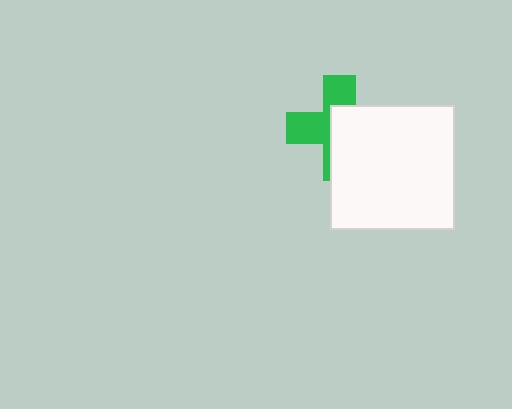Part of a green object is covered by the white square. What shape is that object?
It is a cross.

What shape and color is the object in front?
The object in front is a white square.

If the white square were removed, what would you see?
You would see the complete green cross.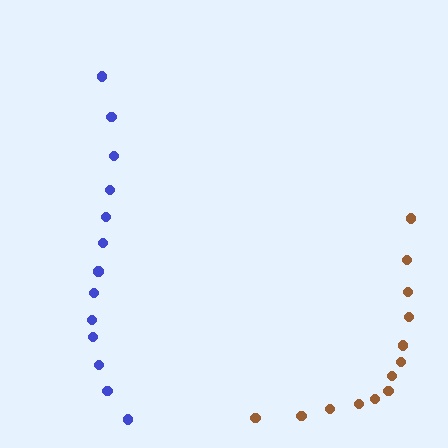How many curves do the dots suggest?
There are 2 distinct paths.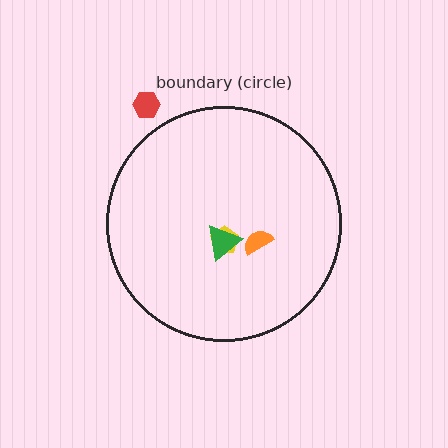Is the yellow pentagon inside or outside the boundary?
Inside.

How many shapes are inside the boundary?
3 inside, 1 outside.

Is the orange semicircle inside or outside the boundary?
Inside.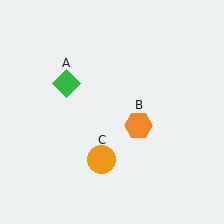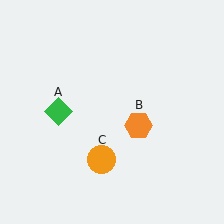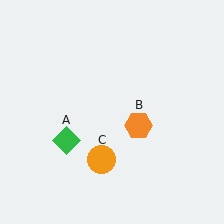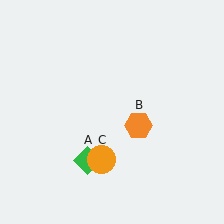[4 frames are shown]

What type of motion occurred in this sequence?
The green diamond (object A) rotated counterclockwise around the center of the scene.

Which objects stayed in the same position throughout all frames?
Orange hexagon (object B) and orange circle (object C) remained stationary.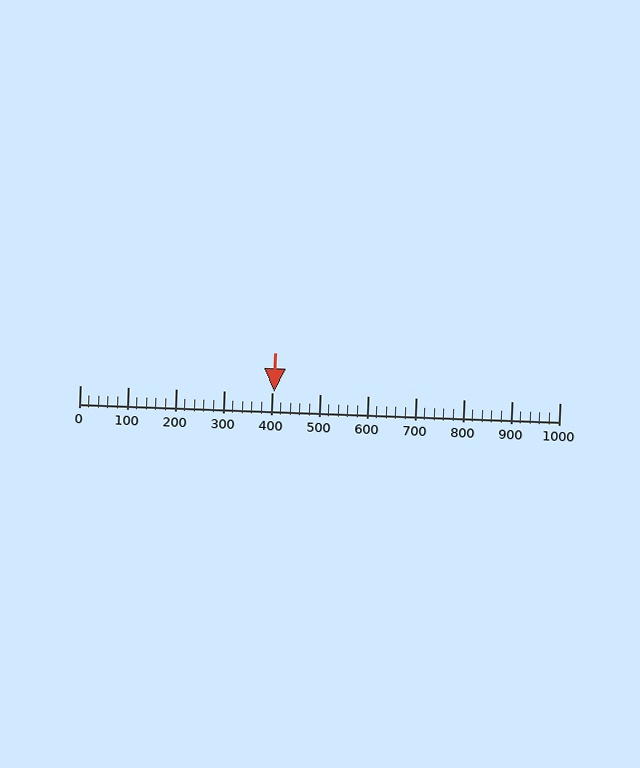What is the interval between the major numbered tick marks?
The major tick marks are spaced 100 units apart.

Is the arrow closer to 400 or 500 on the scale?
The arrow is closer to 400.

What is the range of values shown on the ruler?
The ruler shows values from 0 to 1000.